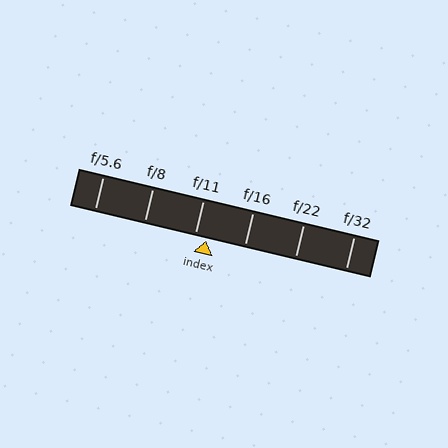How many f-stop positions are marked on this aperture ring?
There are 6 f-stop positions marked.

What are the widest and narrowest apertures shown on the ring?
The widest aperture shown is f/5.6 and the narrowest is f/32.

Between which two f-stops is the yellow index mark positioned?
The index mark is between f/11 and f/16.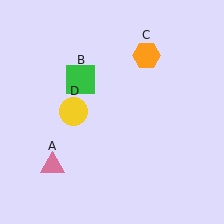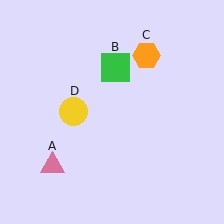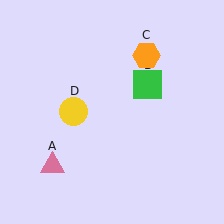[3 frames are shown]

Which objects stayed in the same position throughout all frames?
Pink triangle (object A) and orange hexagon (object C) and yellow circle (object D) remained stationary.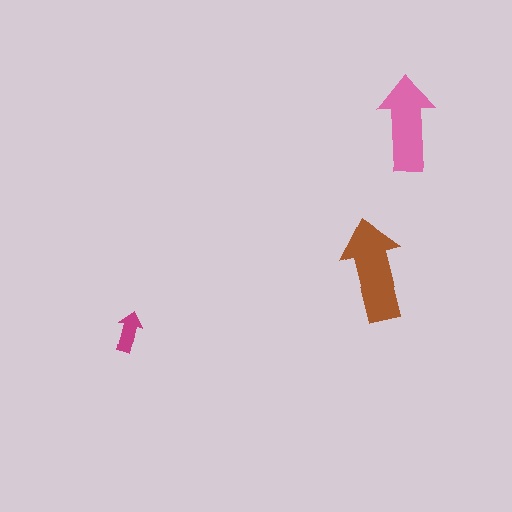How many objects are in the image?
There are 3 objects in the image.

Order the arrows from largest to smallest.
the brown one, the pink one, the magenta one.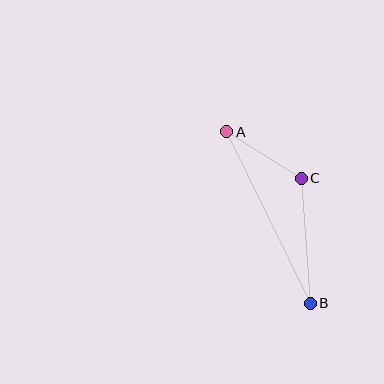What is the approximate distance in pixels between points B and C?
The distance between B and C is approximately 126 pixels.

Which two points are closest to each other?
Points A and C are closest to each other.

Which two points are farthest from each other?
Points A and B are farthest from each other.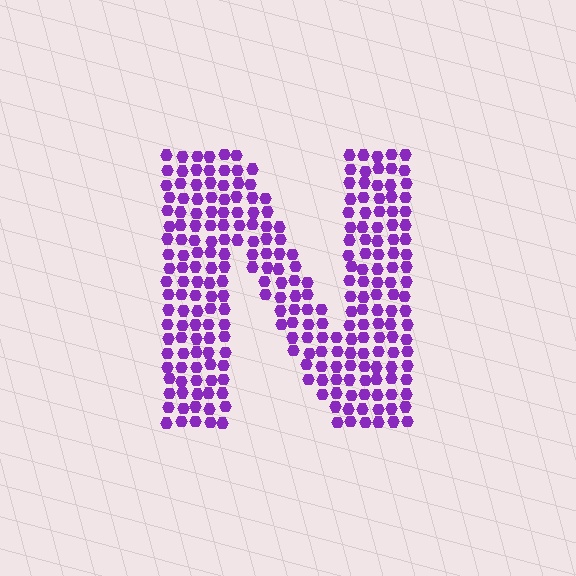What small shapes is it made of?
It is made of small hexagons.